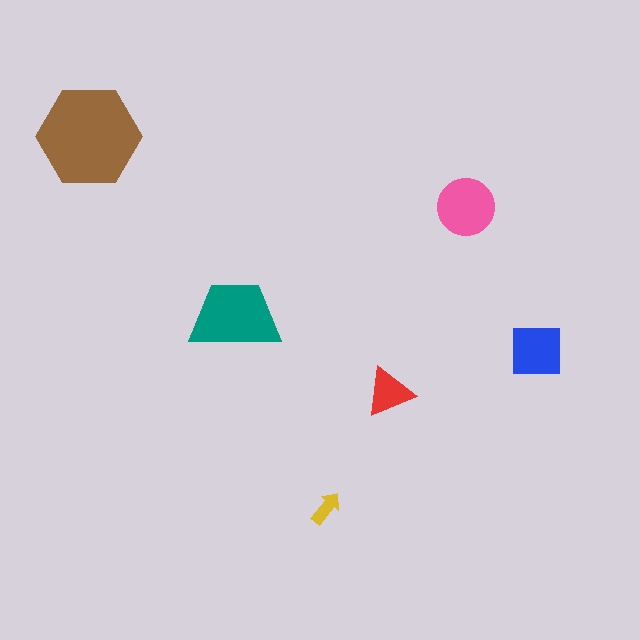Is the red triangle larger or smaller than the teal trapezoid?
Smaller.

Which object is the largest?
The brown hexagon.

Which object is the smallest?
The yellow arrow.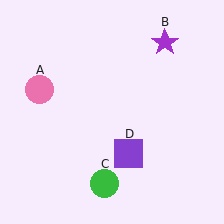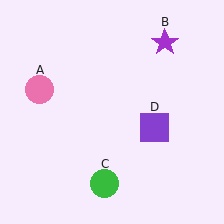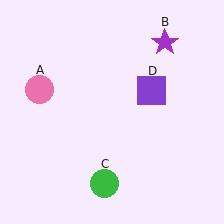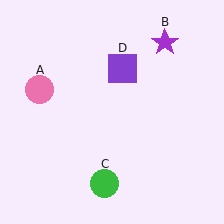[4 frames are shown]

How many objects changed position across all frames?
1 object changed position: purple square (object D).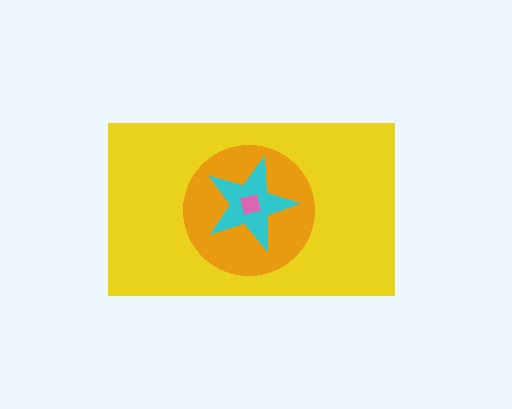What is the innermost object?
The pink square.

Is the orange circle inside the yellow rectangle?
Yes.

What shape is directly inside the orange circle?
The cyan star.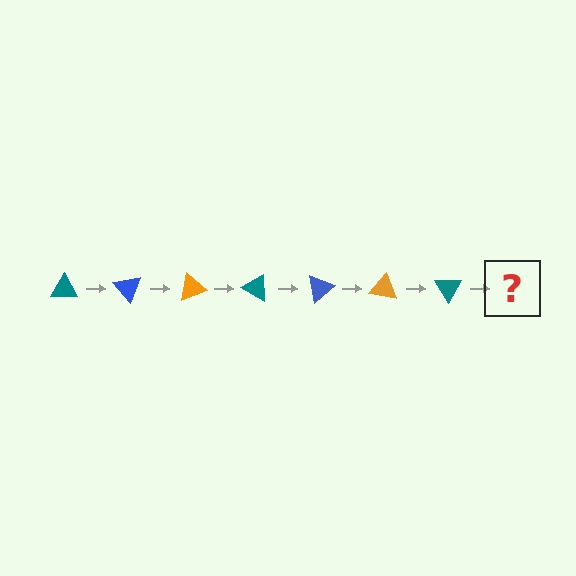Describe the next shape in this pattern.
It should be a blue triangle, rotated 350 degrees from the start.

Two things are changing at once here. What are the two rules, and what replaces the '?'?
The two rules are that it rotates 50 degrees each step and the color cycles through teal, blue, and orange. The '?' should be a blue triangle, rotated 350 degrees from the start.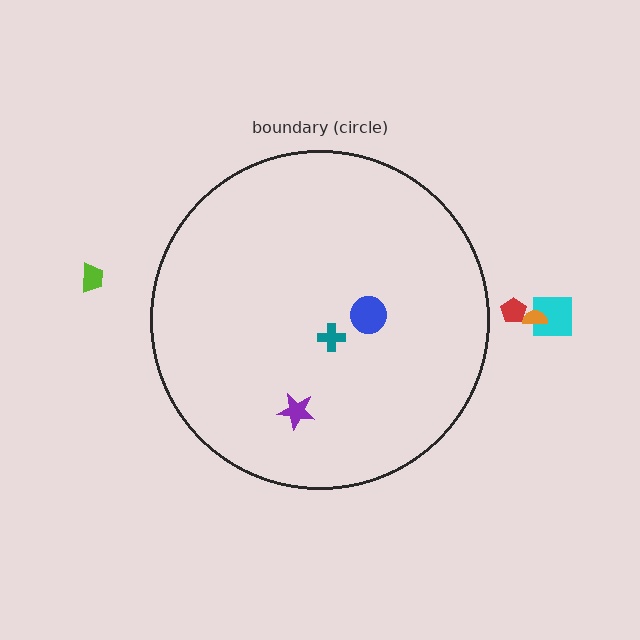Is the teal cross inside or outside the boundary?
Inside.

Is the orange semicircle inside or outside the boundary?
Outside.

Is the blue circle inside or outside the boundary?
Inside.